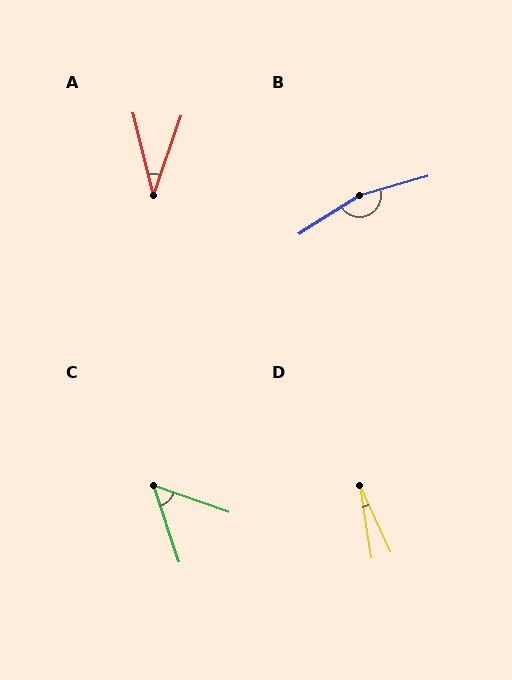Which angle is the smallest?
D, at approximately 16 degrees.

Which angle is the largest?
B, at approximately 164 degrees.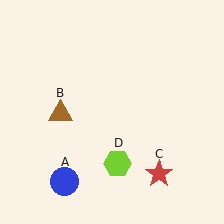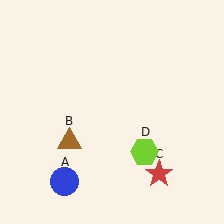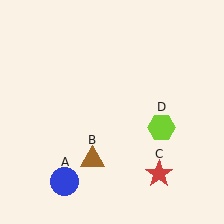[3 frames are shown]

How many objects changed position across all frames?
2 objects changed position: brown triangle (object B), lime hexagon (object D).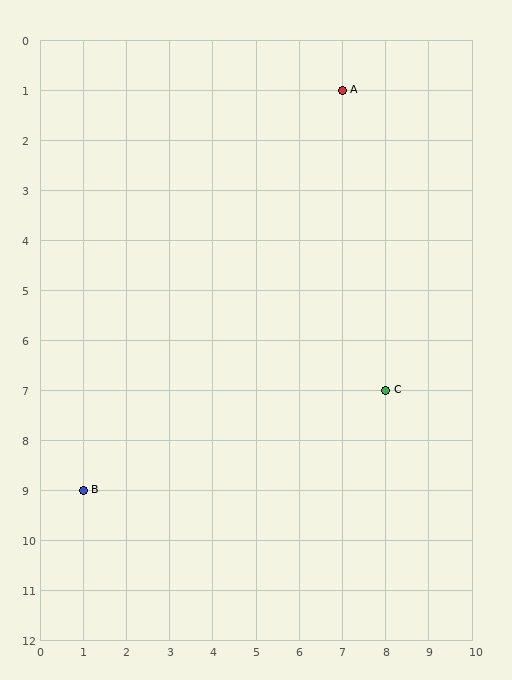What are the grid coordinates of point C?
Point C is at grid coordinates (8, 7).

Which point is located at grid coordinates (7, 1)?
Point A is at (7, 1).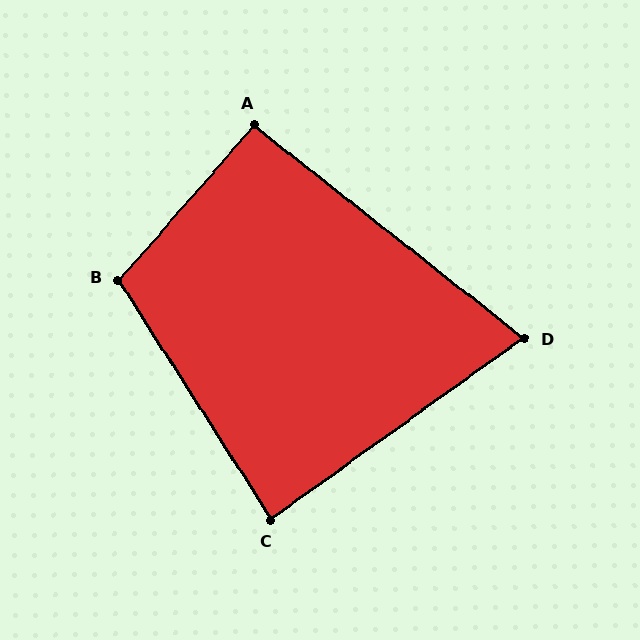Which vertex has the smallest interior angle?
D, at approximately 74 degrees.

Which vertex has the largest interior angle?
B, at approximately 106 degrees.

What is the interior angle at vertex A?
Approximately 93 degrees (approximately right).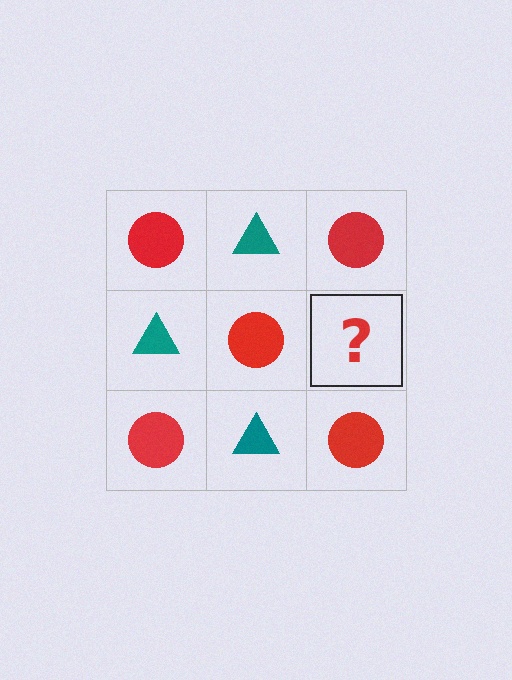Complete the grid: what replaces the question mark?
The question mark should be replaced with a teal triangle.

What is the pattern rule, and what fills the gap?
The rule is that it alternates red circle and teal triangle in a checkerboard pattern. The gap should be filled with a teal triangle.